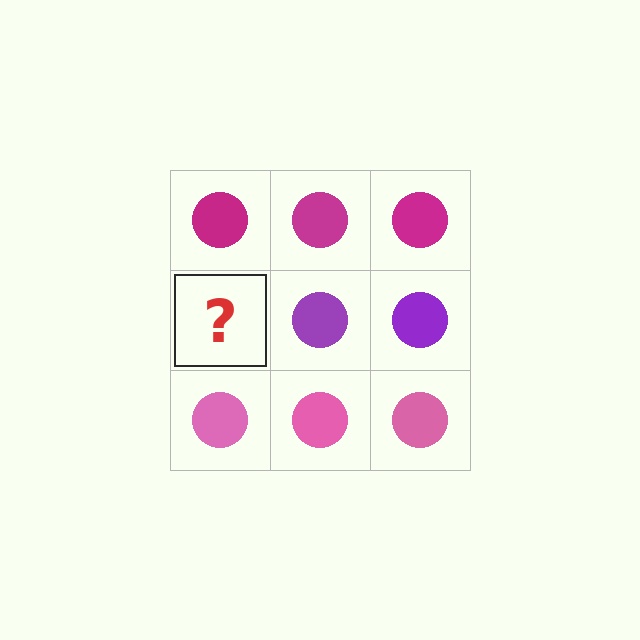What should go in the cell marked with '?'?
The missing cell should contain a purple circle.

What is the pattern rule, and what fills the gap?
The rule is that each row has a consistent color. The gap should be filled with a purple circle.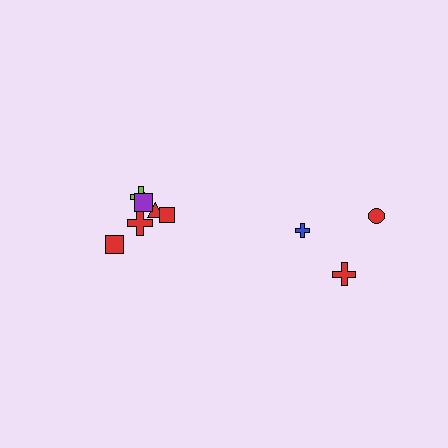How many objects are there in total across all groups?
There are 10 objects.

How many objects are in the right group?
There are 3 objects.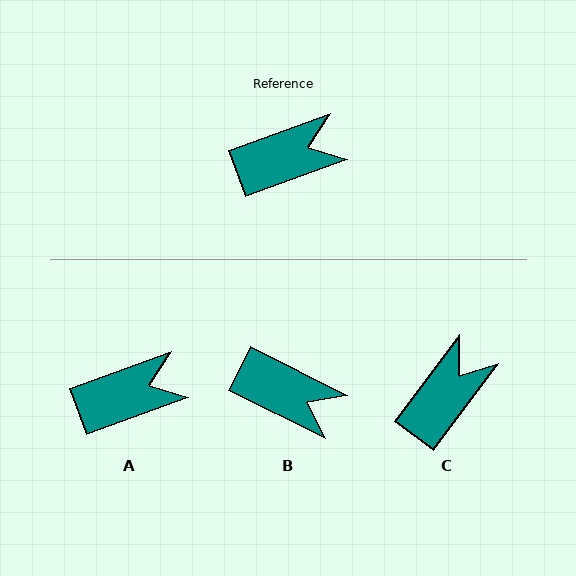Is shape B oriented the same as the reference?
No, it is off by about 47 degrees.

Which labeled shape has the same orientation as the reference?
A.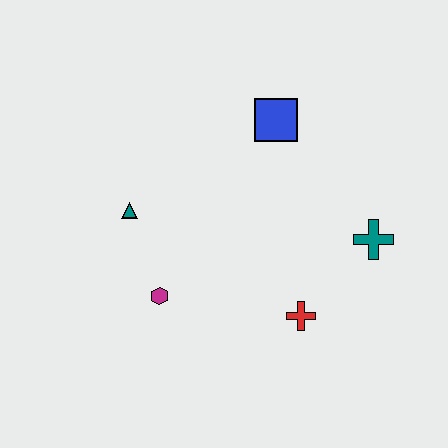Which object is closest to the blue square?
The teal cross is closest to the blue square.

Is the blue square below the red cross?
No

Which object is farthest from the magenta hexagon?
The teal cross is farthest from the magenta hexagon.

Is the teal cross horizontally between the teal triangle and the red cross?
No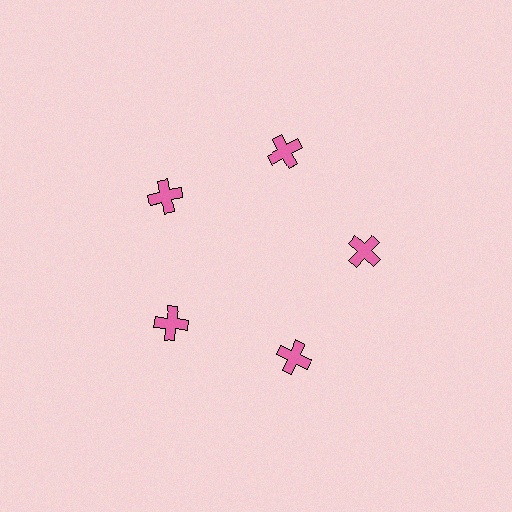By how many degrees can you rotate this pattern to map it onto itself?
The pattern maps onto itself every 72 degrees of rotation.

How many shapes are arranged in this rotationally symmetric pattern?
There are 5 shapes, arranged in 5 groups of 1.